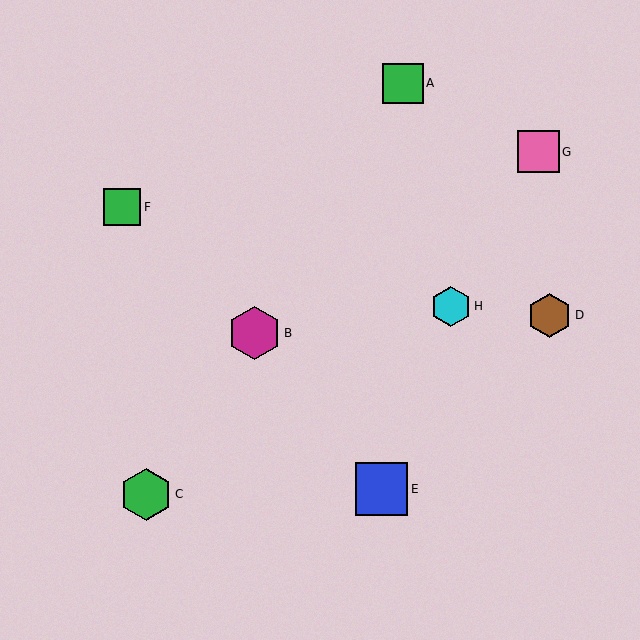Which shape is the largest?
The magenta hexagon (labeled B) is the largest.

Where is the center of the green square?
The center of the green square is at (122, 207).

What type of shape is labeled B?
Shape B is a magenta hexagon.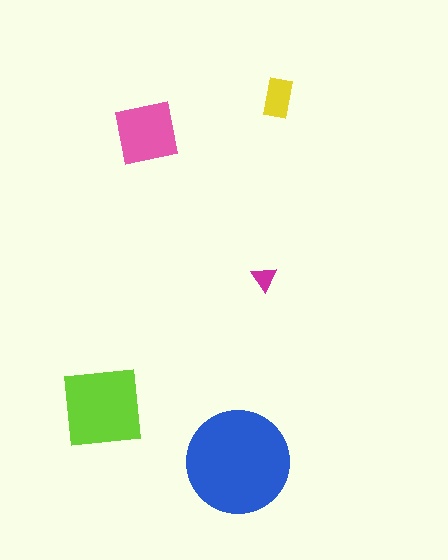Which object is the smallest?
The magenta triangle.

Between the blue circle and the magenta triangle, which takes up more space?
The blue circle.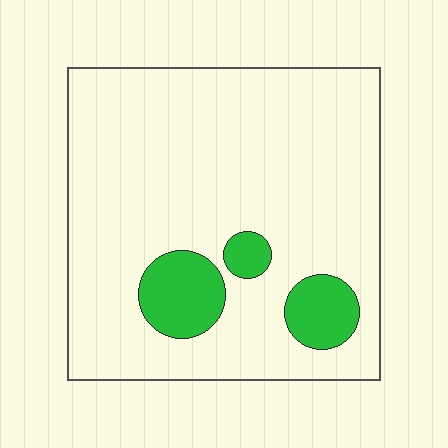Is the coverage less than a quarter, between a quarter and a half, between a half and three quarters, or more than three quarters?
Less than a quarter.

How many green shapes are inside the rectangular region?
3.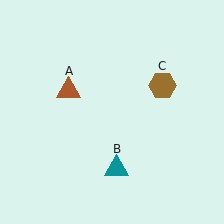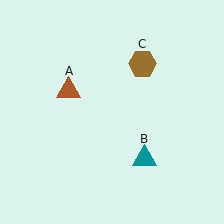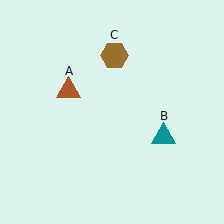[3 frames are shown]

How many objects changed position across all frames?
2 objects changed position: teal triangle (object B), brown hexagon (object C).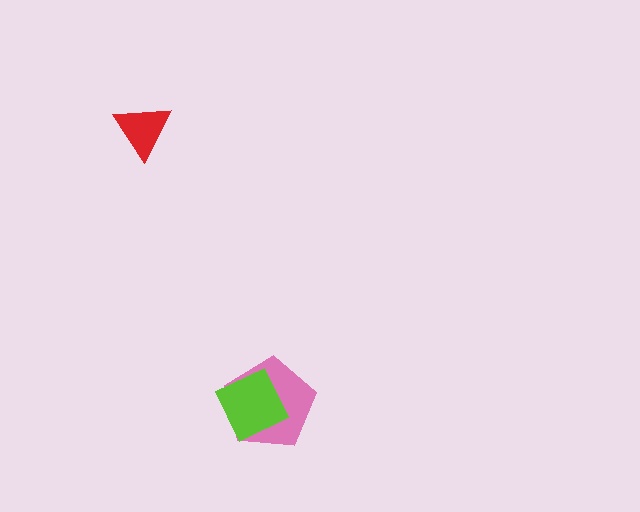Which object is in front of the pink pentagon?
The lime square is in front of the pink pentagon.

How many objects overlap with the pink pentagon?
1 object overlaps with the pink pentagon.